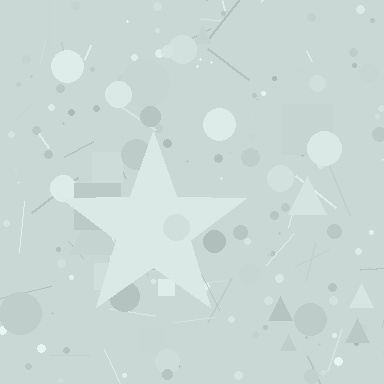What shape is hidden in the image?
A star is hidden in the image.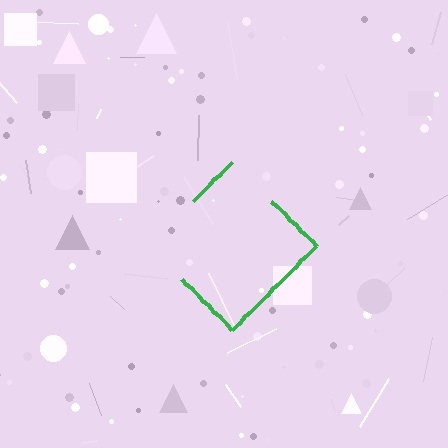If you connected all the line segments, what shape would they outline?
They would outline a diamond.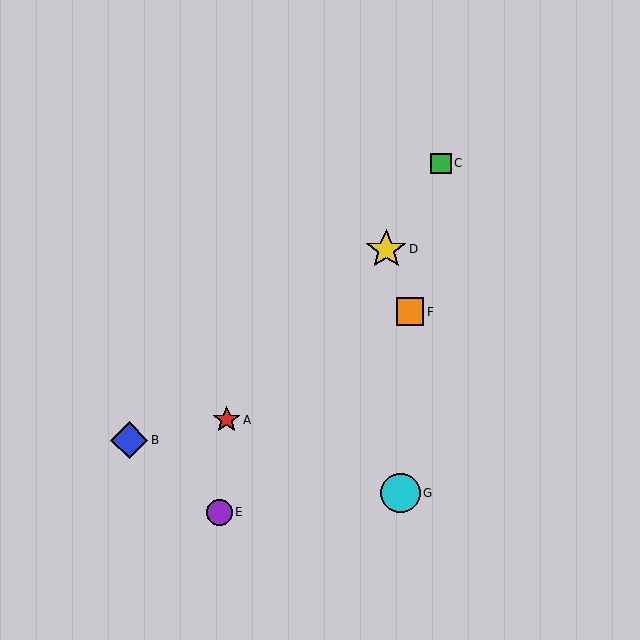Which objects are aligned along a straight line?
Objects C, D, E are aligned along a straight line.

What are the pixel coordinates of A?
Object A is at (227, 420).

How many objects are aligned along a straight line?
3 objects (C, D, E) are aligned along a straight line.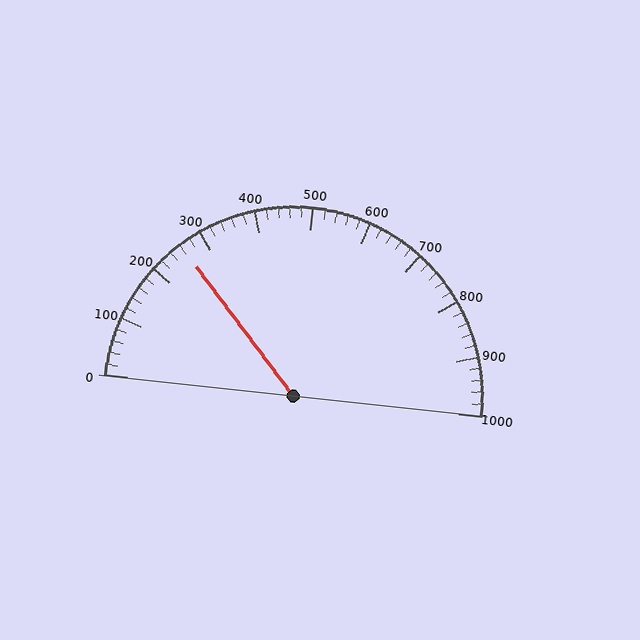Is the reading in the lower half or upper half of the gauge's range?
The reading is in the lower half of the range (0 to 1000).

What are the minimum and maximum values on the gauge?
The gauge ranges from 0 to 1000.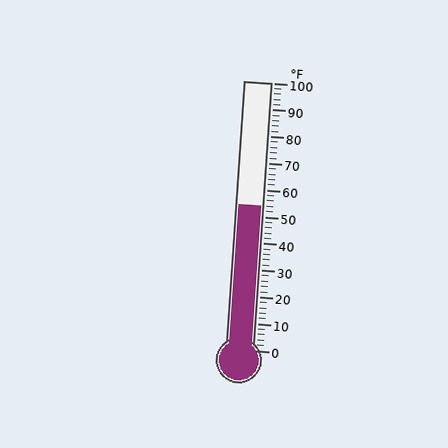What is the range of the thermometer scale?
The thermometer scale ranges from 0°F to 100°F.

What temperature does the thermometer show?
The thermometer shows approximately 54°F.